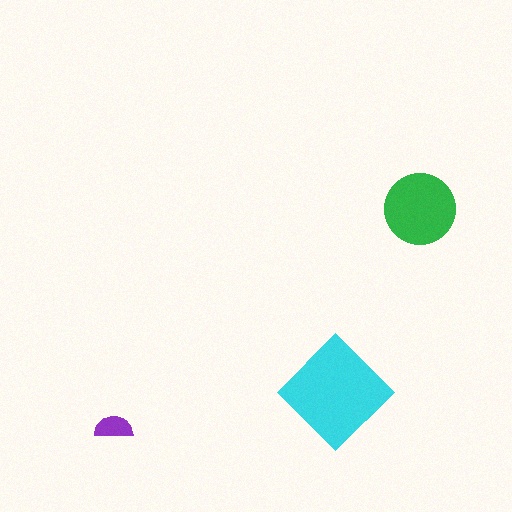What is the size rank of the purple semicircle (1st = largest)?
3rd.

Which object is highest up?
The green circle is topmost.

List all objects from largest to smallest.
The cyan diamond, the green circle, the purple semicircle.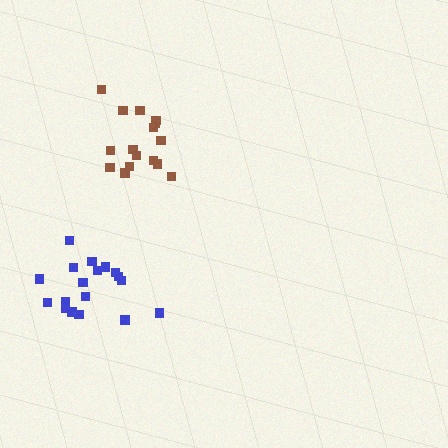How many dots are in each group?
Group 1: 18 dots, Group 2: 16 dots (34 total).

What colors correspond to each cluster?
The clusters are colored: blue, brown.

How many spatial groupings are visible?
There are 2 spatial groupings.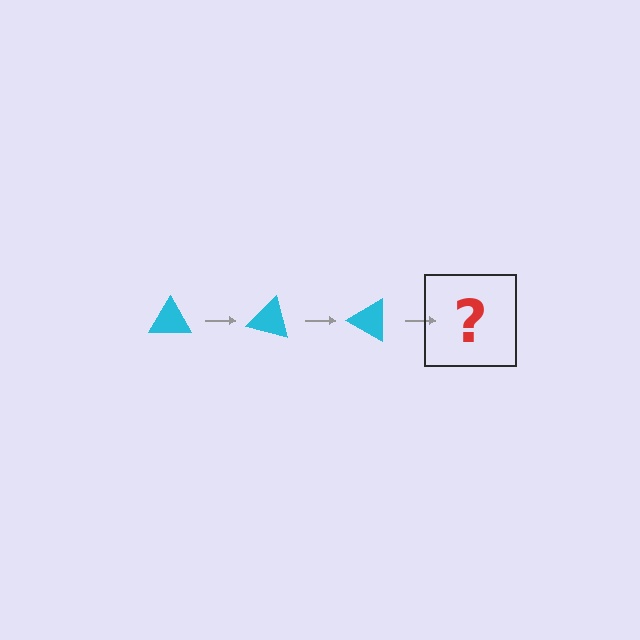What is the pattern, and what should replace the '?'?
The pattern is that the triangle rotates 15 degrees each step. The '?' should be a cyan triangle rotated 45 degrees.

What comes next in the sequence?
The next element should be a cyan triangle rotated 45 degrees.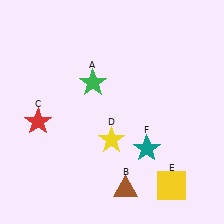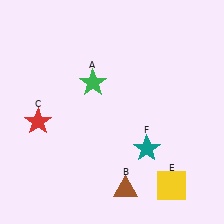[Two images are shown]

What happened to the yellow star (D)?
The yellow star (D) was removed in Image 2. It was in the bottom-left area of Image 1.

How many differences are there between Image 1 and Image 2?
There is 1 difference between the two images.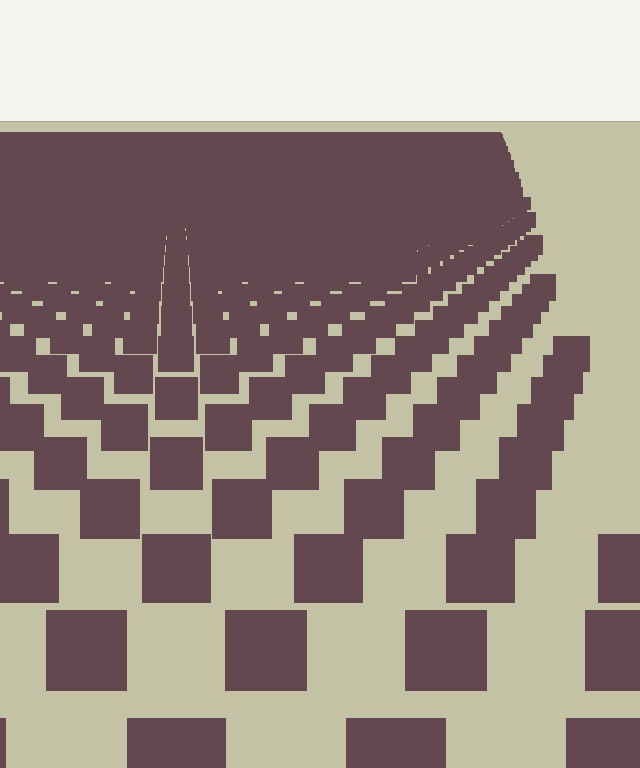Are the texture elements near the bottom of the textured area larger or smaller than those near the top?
Larger. Near the bottom, elements are closer to the viewer and appear at a bigger on-screen size.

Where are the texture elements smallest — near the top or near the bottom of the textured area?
Near the top.